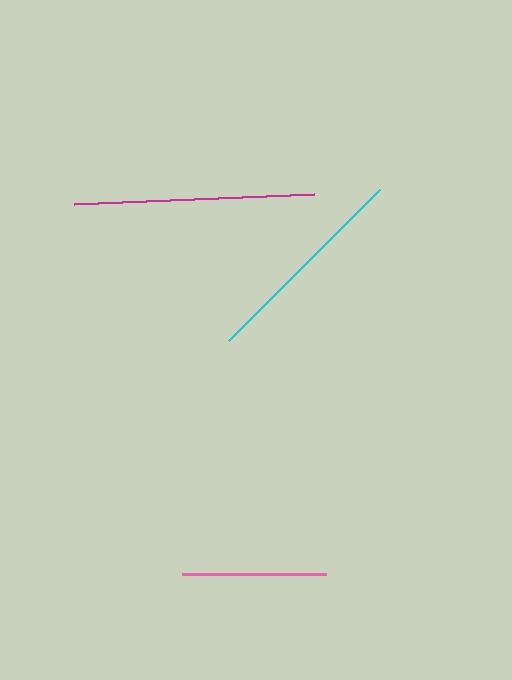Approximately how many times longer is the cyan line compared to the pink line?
The cyan line is approximately 1.5 times the length of the pink line.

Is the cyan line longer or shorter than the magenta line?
The magenta line is longer than the cyan line.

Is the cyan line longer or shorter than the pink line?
The cyan line is longer than the pink line.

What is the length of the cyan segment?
The cyan segment is approximately 214 pixels long.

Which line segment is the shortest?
The pink line is the shortest at approximately 144 pixels.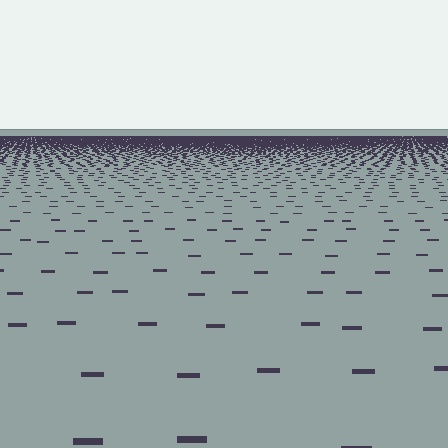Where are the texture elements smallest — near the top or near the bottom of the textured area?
Near the top.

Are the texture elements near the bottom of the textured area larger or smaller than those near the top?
Larger. Near the bottom, elements are closer to the viewer and appear at a bigger on-screen size.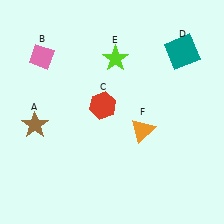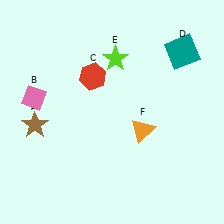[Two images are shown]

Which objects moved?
The objects that moved are: the pink diamond (B), the red hexagon (C).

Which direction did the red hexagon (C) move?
The red hexagon (C) moved up.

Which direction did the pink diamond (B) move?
The pink diamond (B) moved down.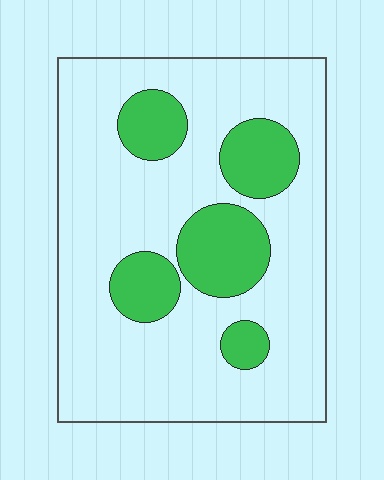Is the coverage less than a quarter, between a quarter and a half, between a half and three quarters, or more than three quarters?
Less than a quarter.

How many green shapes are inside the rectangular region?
5.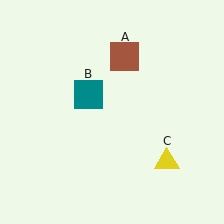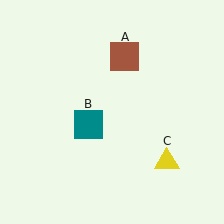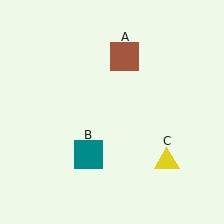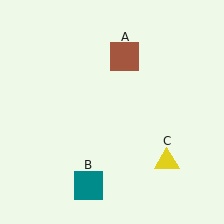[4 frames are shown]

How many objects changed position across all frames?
1 object changed position: teal square (object B).